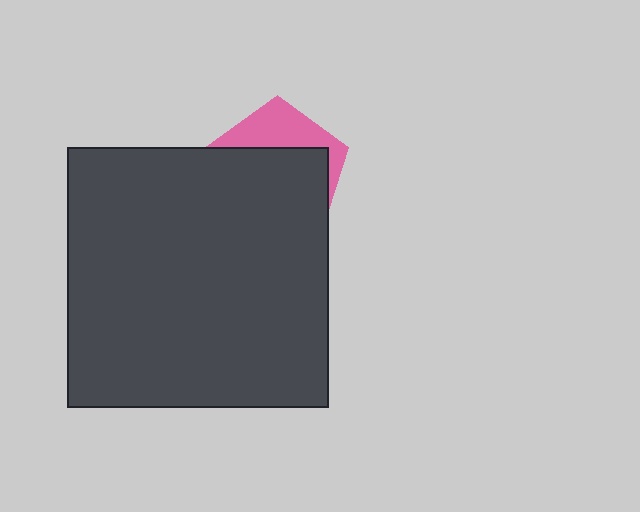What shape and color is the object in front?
The object in front is a dark gray square.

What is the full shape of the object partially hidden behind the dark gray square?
The partially hidden object is a pink pentagon.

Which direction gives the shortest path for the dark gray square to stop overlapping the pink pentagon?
Moving down gives the shortest separation.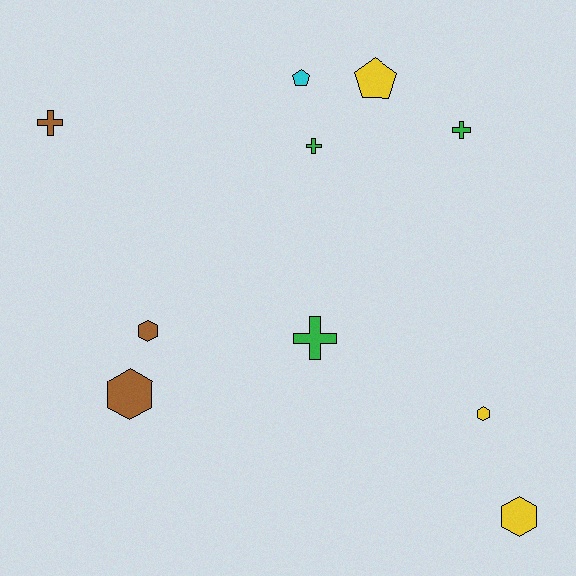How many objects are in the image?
There are 10 objects.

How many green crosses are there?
There are 3 green crosses.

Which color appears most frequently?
Brown, with 3 objects.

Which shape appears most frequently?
Cross, with 4 objects.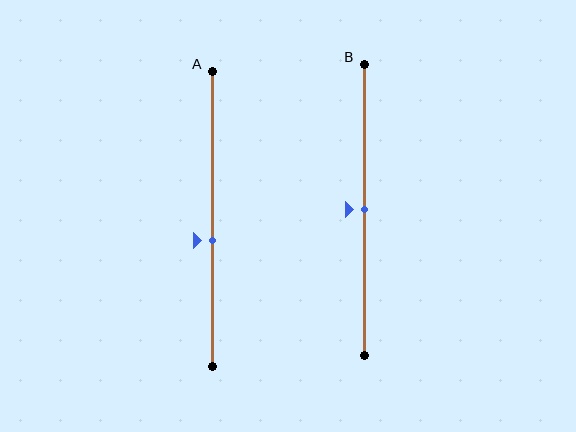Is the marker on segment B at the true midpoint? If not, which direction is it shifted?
Yes, the marker on segment B is at the true midpoint.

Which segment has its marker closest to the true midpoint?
Segment B has its marker closest to the true midpoint.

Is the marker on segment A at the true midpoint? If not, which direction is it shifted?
No, the marker on segment A is shifted downward by about 7% of the segment length.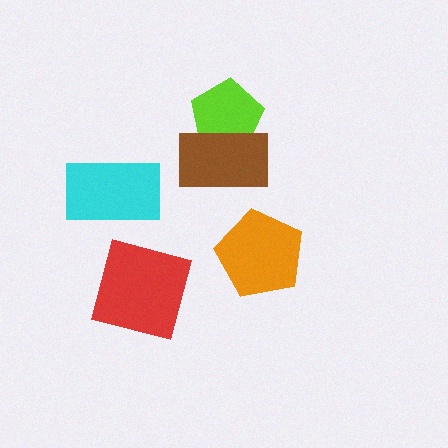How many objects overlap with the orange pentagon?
0 objects overlap with the orange pentagon.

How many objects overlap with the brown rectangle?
1 object overlaps with the brown rectangle.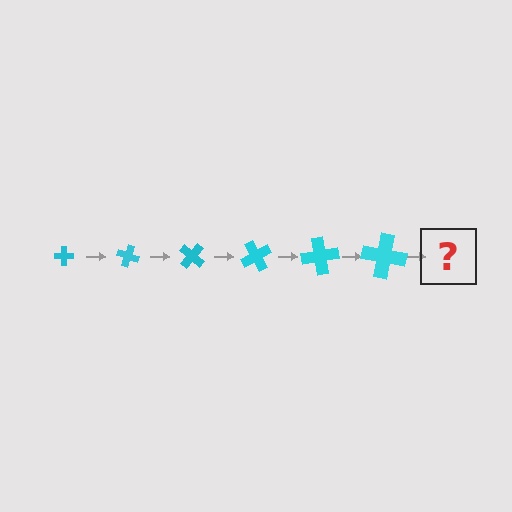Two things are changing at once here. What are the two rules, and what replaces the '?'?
The two rules are that the cross grows larger each step and it rotates 20 degrees each step. The '?' should be a cross, larger than the previous one and rotated 120 degrees from the start.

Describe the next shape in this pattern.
It should be a cross, larger than the previous one and rotated 120 degrees from the start.